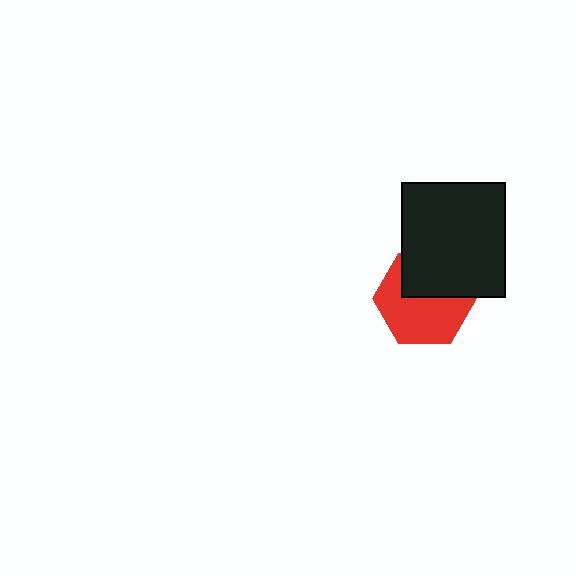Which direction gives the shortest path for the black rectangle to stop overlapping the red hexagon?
Moving up gives the shortest separation.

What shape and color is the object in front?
The object in front is a black rectangle.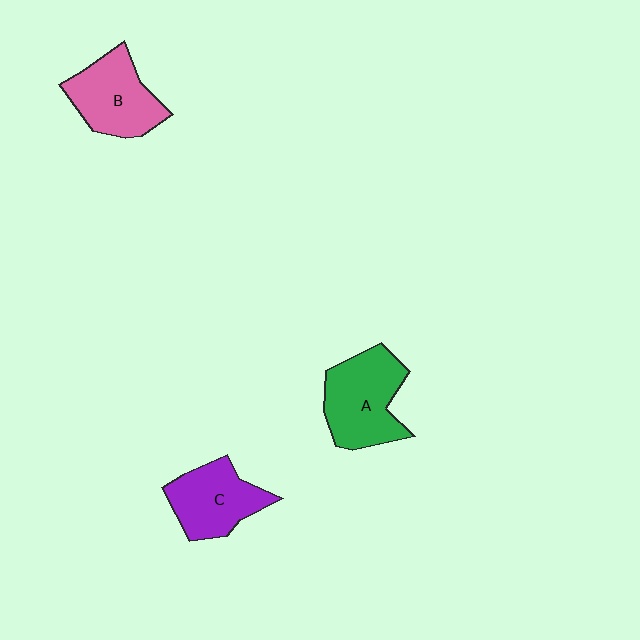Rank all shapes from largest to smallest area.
From largest to smallest: A (green), B (pink), C (purple).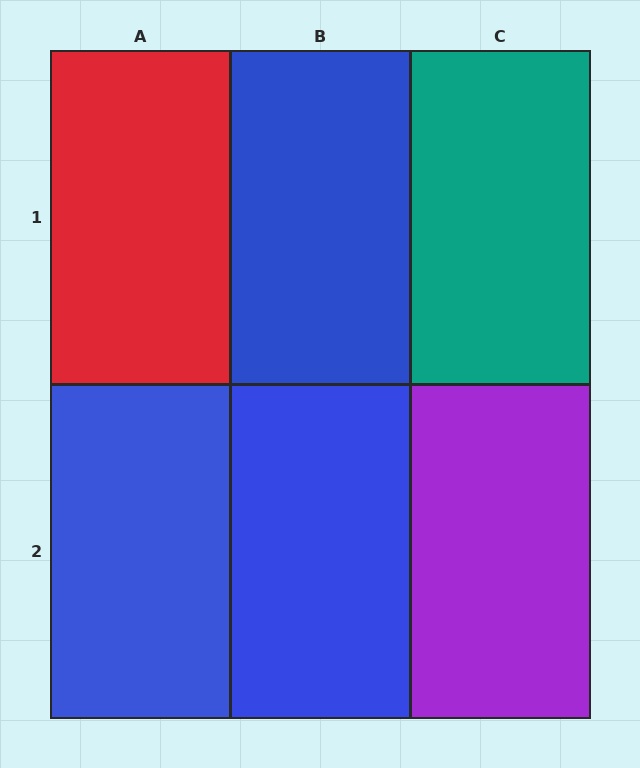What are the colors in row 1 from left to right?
Red, blue, teal.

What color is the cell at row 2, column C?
Purple.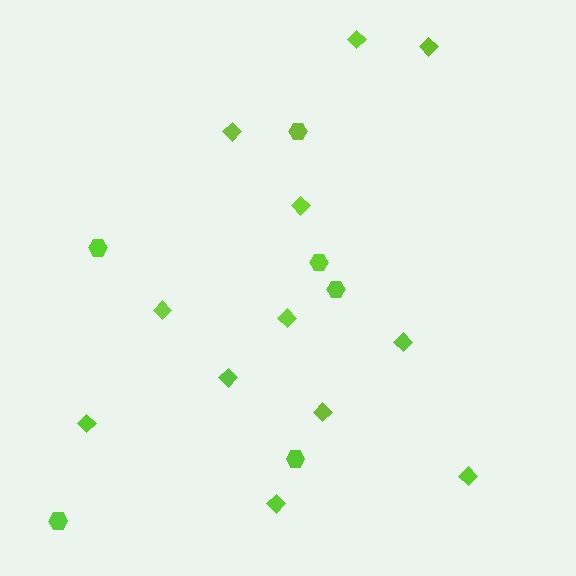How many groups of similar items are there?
There are 2 groups: one group of hexagons (6) and one group of diamonds (12).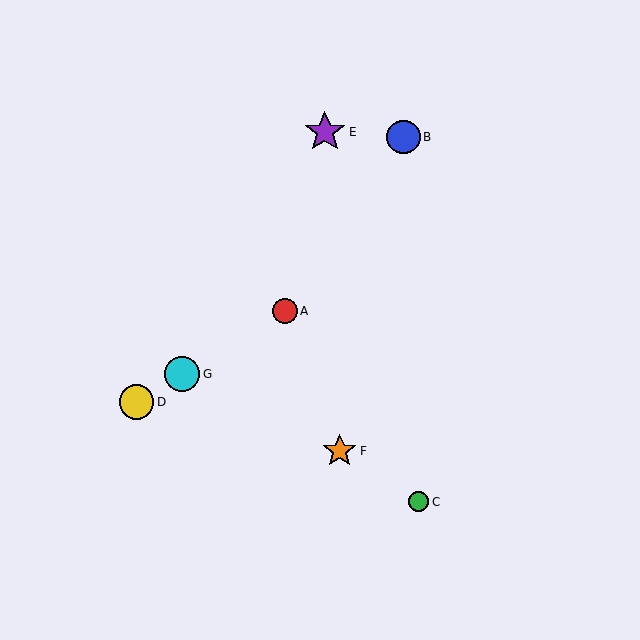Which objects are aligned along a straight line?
Objects A, D, G are aligned along a straight line.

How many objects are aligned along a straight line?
3 objects (A, D, G) are aligned along a straight line.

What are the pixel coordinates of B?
Object B is at (403, 137).